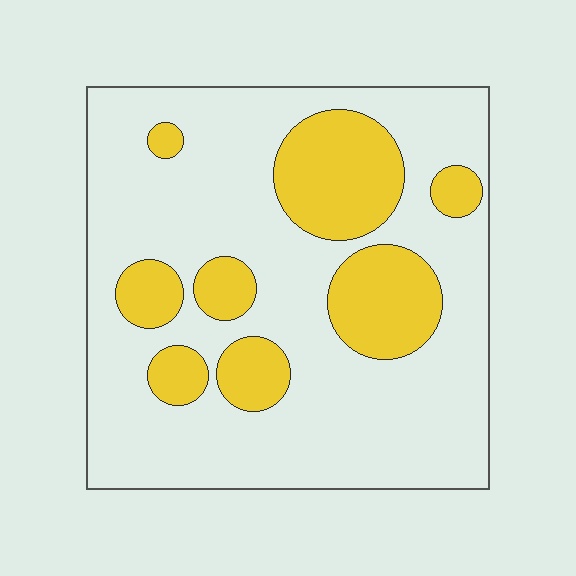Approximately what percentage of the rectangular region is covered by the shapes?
Approximately 25%.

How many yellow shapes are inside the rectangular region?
8.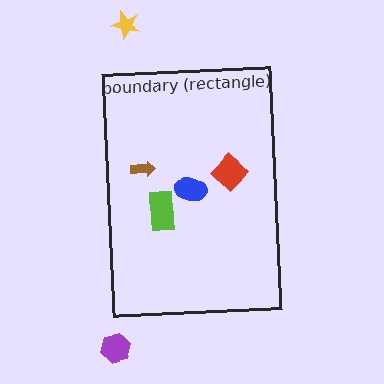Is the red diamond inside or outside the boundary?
Inside.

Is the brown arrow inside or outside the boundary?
Inside.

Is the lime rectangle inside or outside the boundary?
Inside.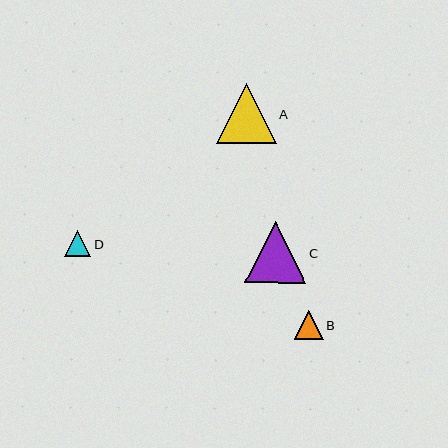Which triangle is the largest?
Triangle C is the largest with a size of approximately 61 pixels.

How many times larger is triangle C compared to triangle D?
Triangle C is approximately 2.3 times the size of triangle D.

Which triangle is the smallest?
Triangle D is the smallest with a size of approximately 27 pixels.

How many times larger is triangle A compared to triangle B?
Triangle A is approximately 2.0 times the size of triangle B.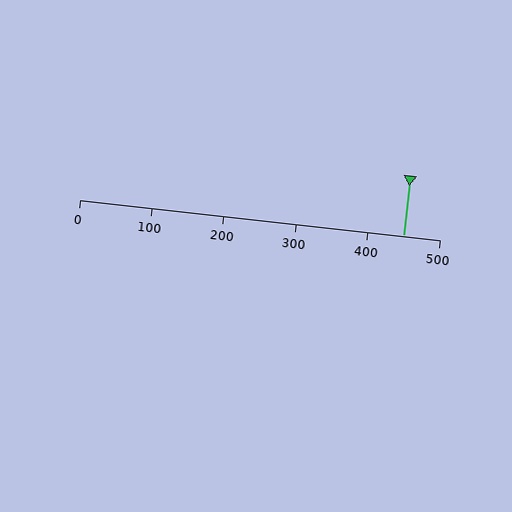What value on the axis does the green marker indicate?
The marker indicates approximately 450.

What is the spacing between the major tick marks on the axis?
The major ticks are spaced 100 apart.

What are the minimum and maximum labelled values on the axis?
The axis runs from 0 to 500.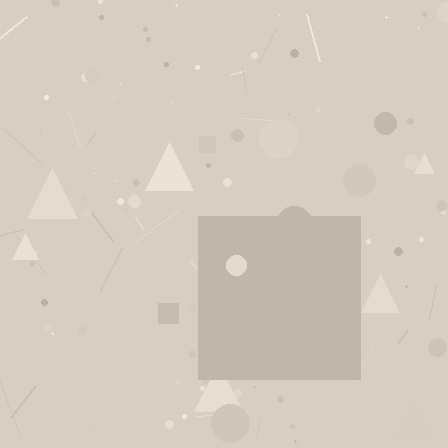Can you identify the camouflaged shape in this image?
The camouflaged shape is a square.